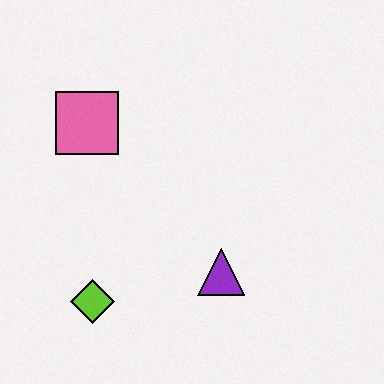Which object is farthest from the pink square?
The purple triangle is farthest from the pink square.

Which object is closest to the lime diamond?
The purple triangle is closest to the lime diamond.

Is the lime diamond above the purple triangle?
No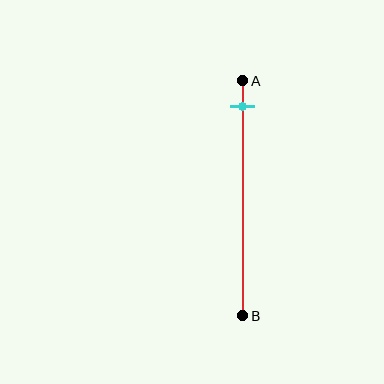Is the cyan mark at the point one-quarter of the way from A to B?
No, the mark is at about 10% from A, not at the 25% one-quarter point.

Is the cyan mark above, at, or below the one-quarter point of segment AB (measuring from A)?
The cyan mark is above the one-quarter point of segment AB.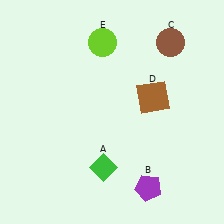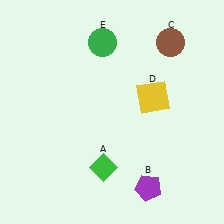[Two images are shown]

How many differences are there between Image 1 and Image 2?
There are 2 differences between the two images.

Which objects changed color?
D changed from brown to yellow. E changed from lime to green.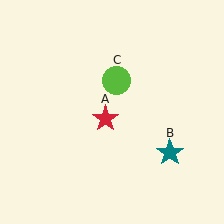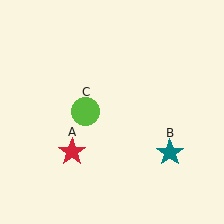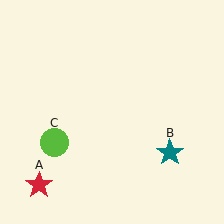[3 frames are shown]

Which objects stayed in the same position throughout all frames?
Teal star (object B) remained stationary.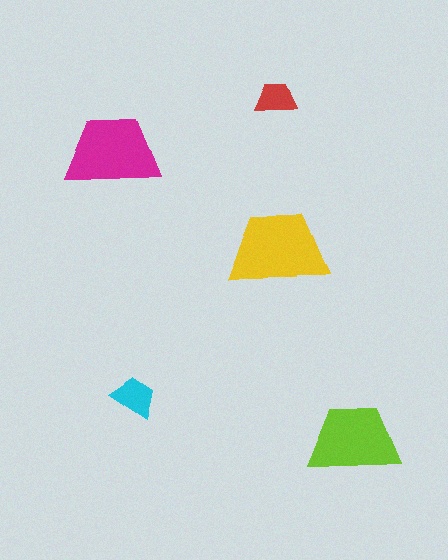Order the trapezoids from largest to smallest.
the yellow one, the magenta one, the lime one, the cyan one, the red one.